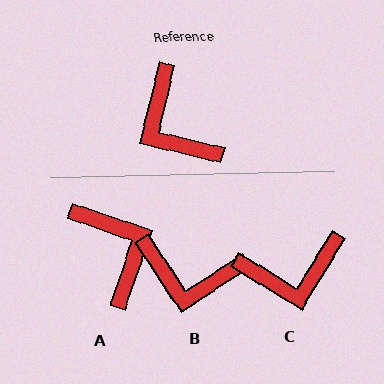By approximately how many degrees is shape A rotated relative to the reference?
Approximately 174 degrees counter-clockwise.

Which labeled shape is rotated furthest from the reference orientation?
A, about 174 degrees away.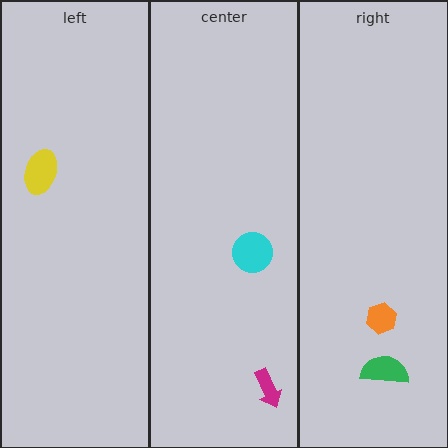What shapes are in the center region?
The cyan circle, the magenta arrow.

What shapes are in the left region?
The yellow ellipse.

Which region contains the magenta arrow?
The center region.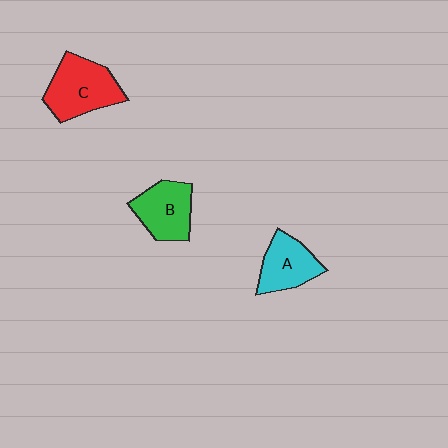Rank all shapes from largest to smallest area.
From largest to smallest: C (red), B (green), A (cyan).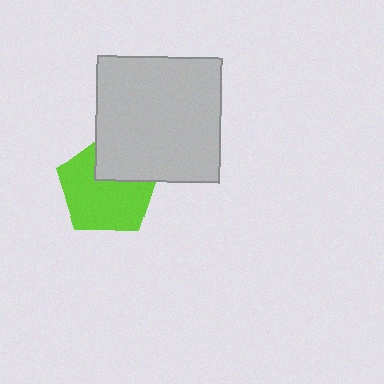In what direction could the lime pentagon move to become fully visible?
The lime pentagon could move down. That would shift it out from behind the light gray square entirely.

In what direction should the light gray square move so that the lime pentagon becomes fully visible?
The light gray square should move up. That is the shortest direction to clear the overlap and leave the lime pentagon fully visible.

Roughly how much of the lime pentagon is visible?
Most of it is visible (roughly 68%).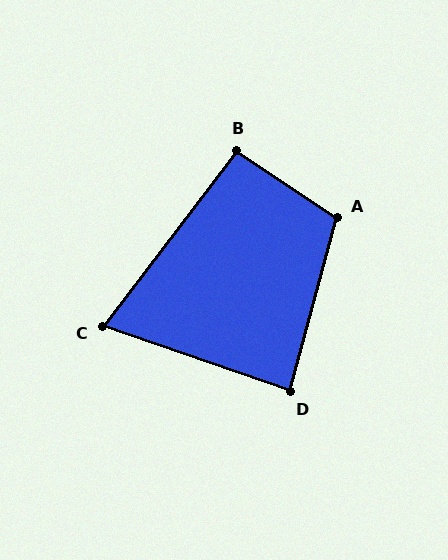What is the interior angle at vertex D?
Approximately 86 degrees (approximately right).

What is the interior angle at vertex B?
Approximately 94 degrees (approximately right).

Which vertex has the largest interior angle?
A, at approximately 108 degrees.